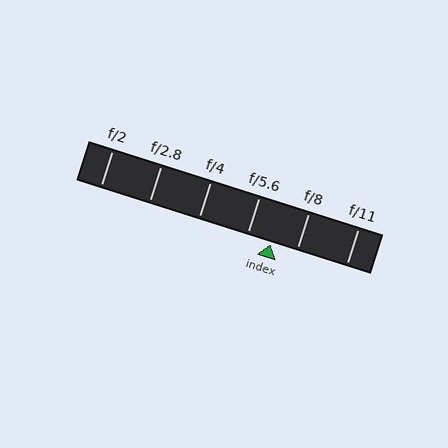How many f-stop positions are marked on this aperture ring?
There are 6 f-stop positions marked.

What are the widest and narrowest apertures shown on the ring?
The widest aperture shown is f/2 and the narrowest is f/11.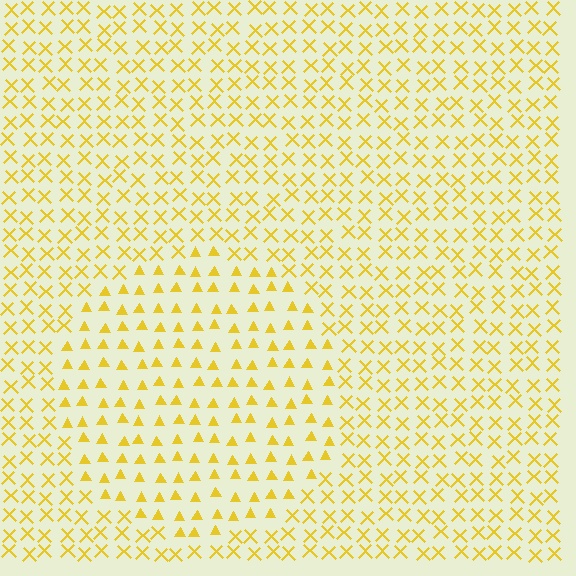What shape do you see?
I see a circle.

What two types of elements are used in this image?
The image uses triangles inside the circle region and X marks outside it.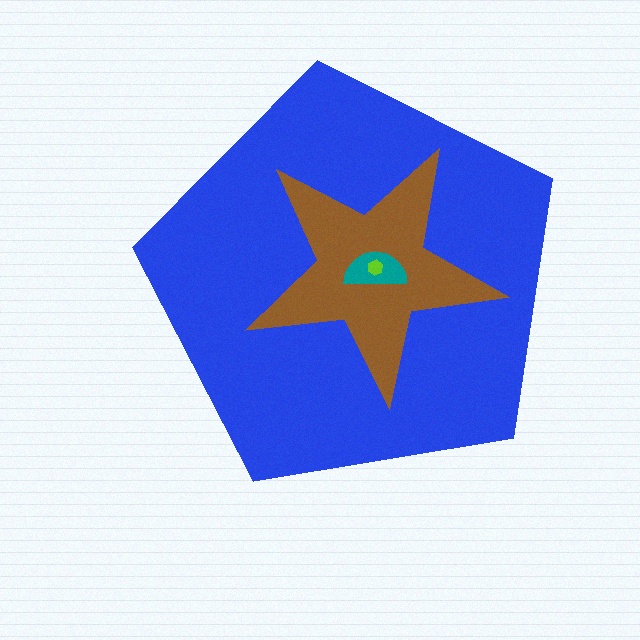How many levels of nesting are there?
4.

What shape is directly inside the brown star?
The teal semicircle.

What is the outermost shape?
The blue pentagon.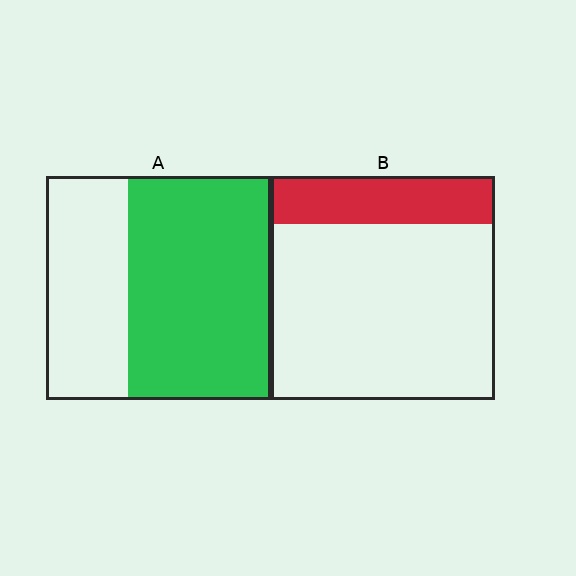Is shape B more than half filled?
No.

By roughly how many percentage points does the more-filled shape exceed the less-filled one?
By roughly 40 percentage points (A over B).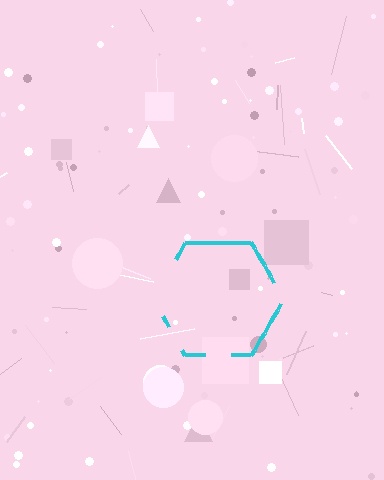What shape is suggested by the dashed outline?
The dashed outline suggests a hexagon.